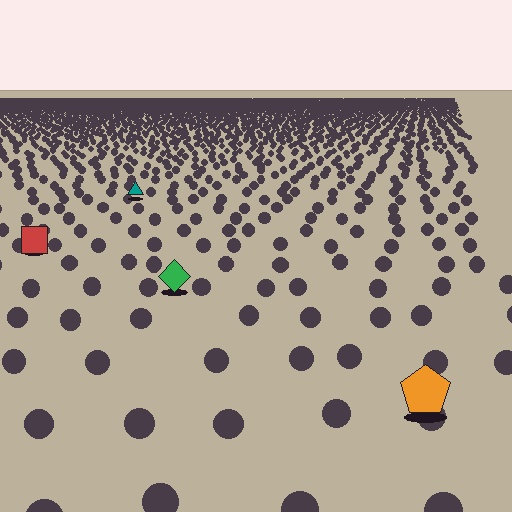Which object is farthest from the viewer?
The teal triangle is farthest from the viewer. It appears smaller and the ground texture around it is denser.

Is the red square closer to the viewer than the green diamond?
No. The green diamond is closer — you can tell from the texture gradient: the ground texture is coarser near it.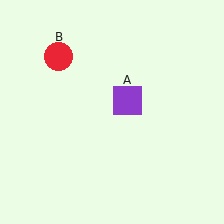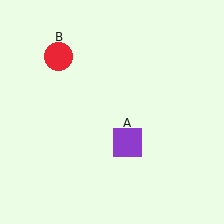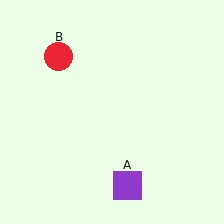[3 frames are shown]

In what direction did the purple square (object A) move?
The purple square (object A) moved down.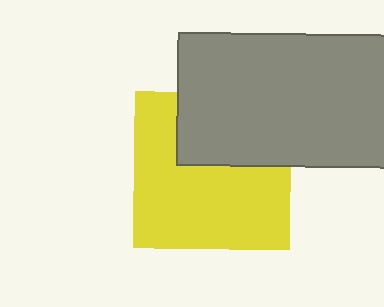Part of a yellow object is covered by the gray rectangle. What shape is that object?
It is a square.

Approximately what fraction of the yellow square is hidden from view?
Roughly 34% of the yellow square is hidden behind the gray rectangle.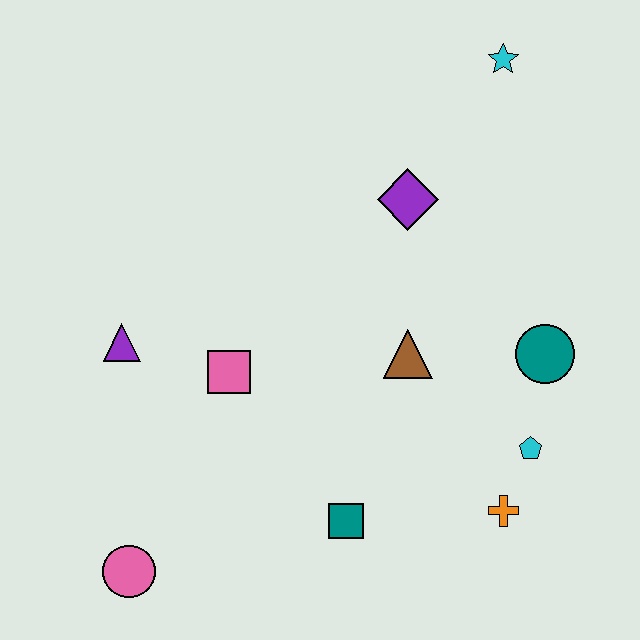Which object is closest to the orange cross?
The cyan pentagon is closest to the orange cross.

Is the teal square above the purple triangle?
No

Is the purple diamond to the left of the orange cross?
Yes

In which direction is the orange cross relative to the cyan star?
The orange cross is below the cyan star.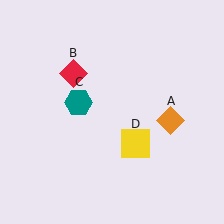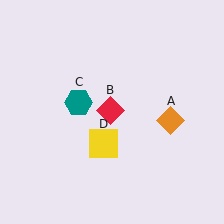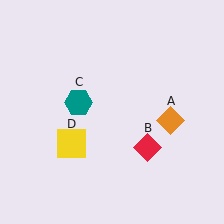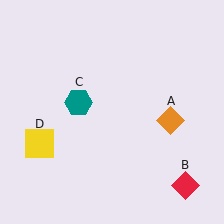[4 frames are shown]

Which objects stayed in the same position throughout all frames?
Orange diamond (object A) and teal hexagon (object C) remained stationary.